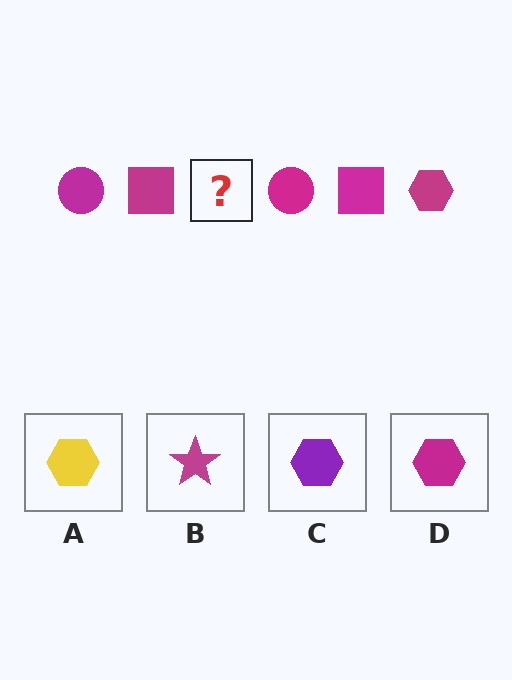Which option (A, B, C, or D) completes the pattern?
D.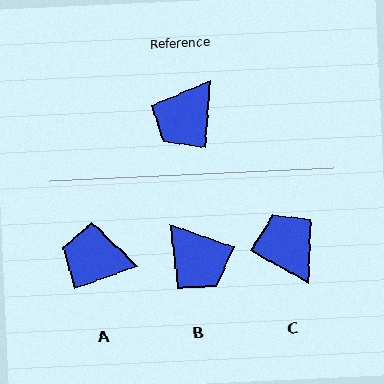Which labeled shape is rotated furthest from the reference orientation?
C, about 114 degrees away.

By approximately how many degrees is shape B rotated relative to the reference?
Approximately 75 degrees counter-clockwise.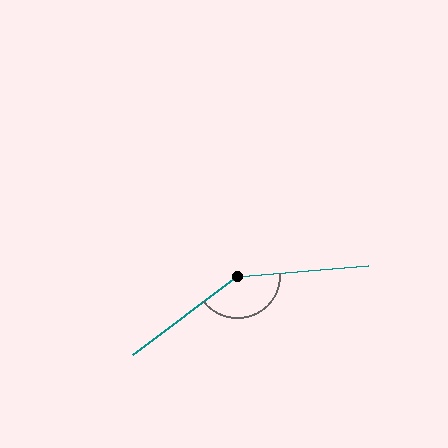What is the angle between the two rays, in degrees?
Approximately 147 degrees.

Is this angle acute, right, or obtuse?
It is obtuse.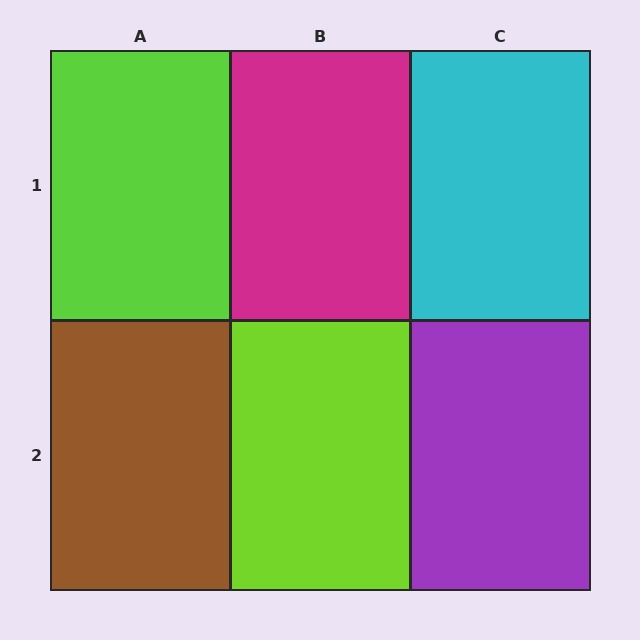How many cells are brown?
1 cell is brown.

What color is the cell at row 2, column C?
Purple.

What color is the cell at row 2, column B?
Lime.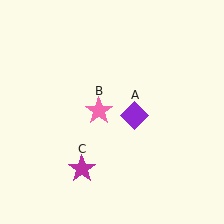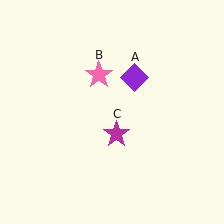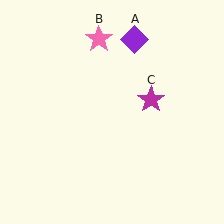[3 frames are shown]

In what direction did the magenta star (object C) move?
The magenta star (object C) moved up and to the right.